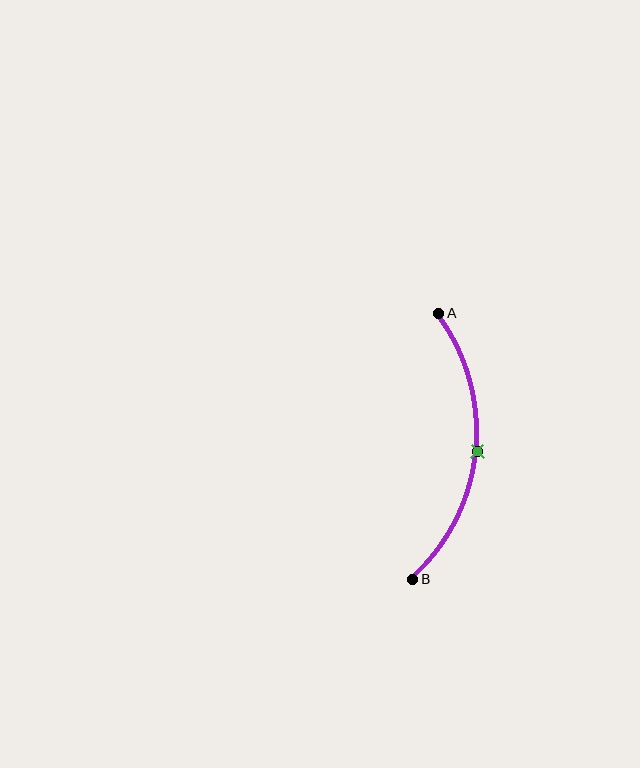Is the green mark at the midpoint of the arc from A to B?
Yes. The green mark lies on the arc at equal arc-length from both A and B — it is the arc midpoint.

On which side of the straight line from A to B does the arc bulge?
The arc bulges to the right of the straight line connecting A and B.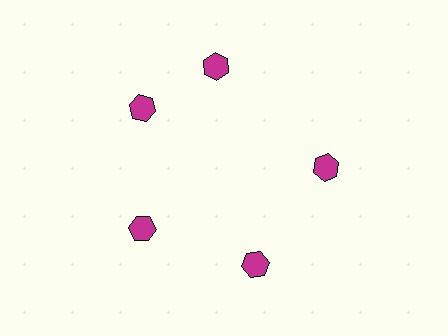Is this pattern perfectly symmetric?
No. The 5 magenta hexagons are arranged in a ring, but one element near the 1 o'clock position is rotated out of alignment along the ring, breaking the 5-fold rotational symmetry.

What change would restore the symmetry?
The symmetry would be restored by rotating it back into even spacing with its neighbors so that all 5 hexagons sit at equal angles and equal distance from the center.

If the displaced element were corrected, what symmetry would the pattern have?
It would have 5-fold rotational symmetry — the pattern would map onto itself every 72 degrees.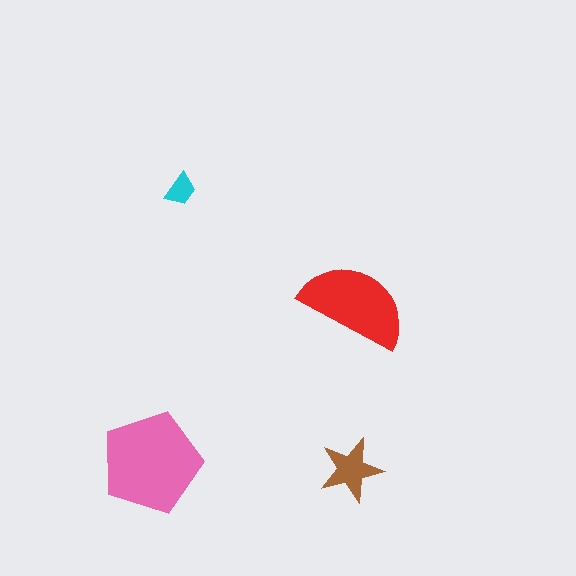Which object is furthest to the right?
The red semicircle is rightmost.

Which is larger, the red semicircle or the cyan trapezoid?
The red semicircle.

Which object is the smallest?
The cyan trapezoid.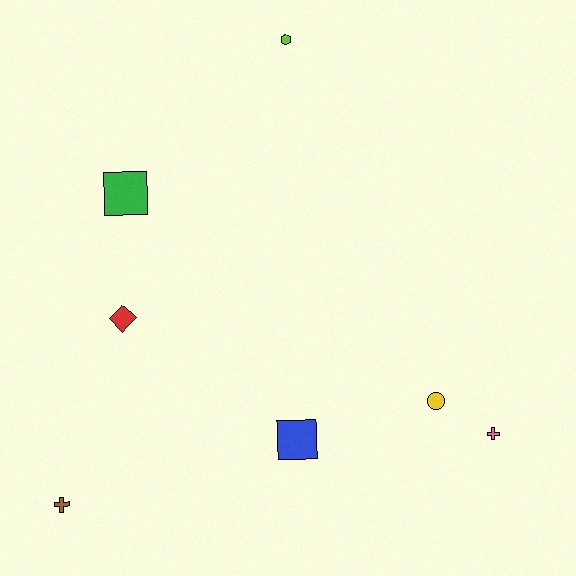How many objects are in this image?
There are 7 objects.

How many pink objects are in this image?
There is 1 pink object.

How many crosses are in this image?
There are 2 crosses.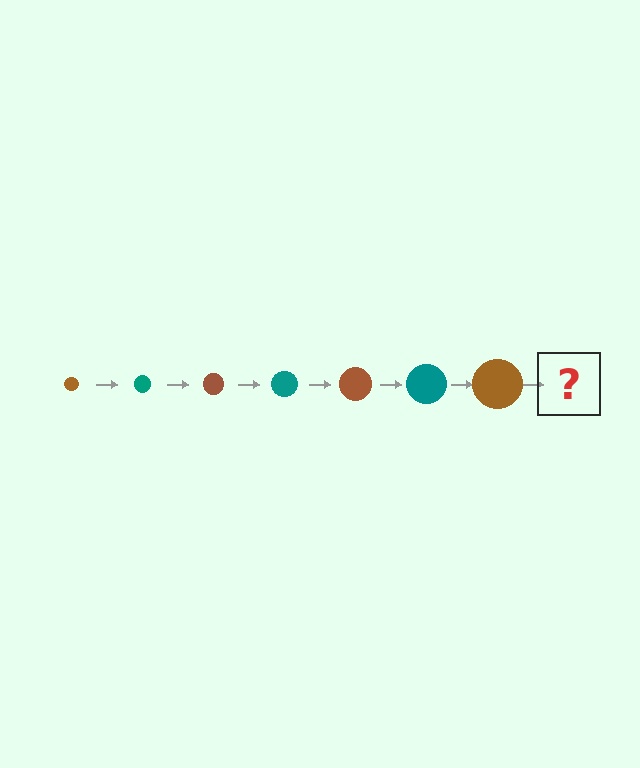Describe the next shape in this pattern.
It should be a teal circle, larger than the previous one.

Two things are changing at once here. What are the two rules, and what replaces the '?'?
The two rules are that the circle grows larger each step and the color cycles through brown and teal. The '?' should be a teal circle, larger than the previous one.